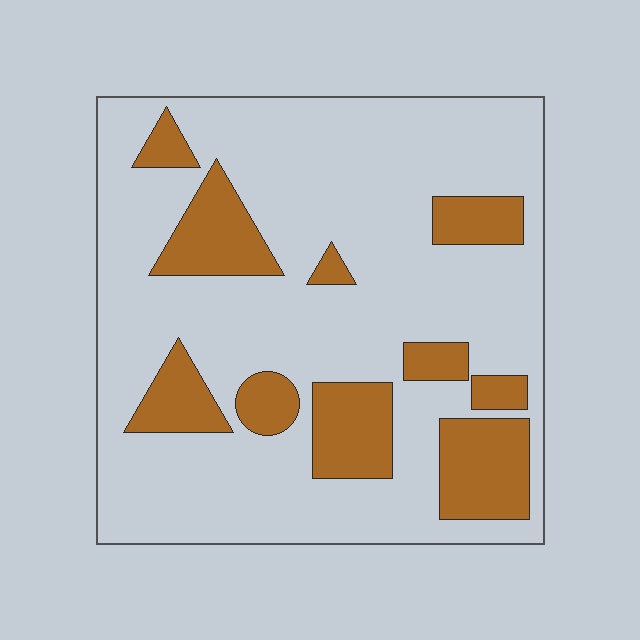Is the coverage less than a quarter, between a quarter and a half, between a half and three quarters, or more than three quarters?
Less than a quarter.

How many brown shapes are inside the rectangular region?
10.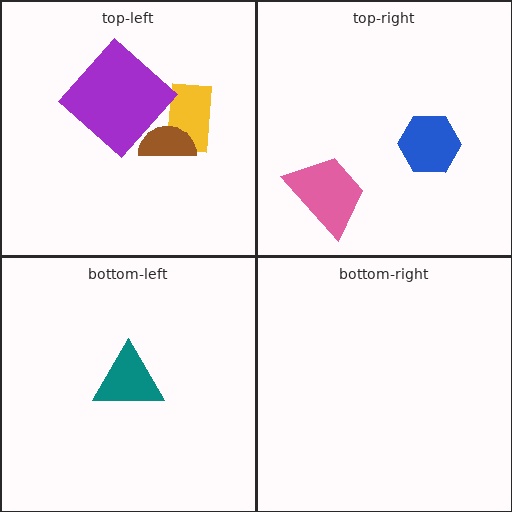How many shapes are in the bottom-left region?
1.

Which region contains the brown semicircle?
The top-left region.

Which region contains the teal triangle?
The bottom-left region.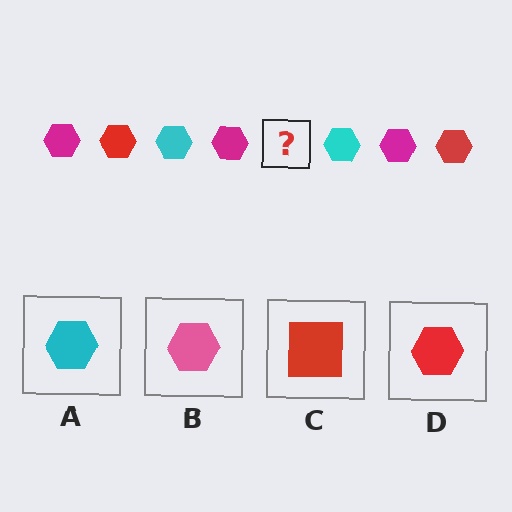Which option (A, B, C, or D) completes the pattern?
D.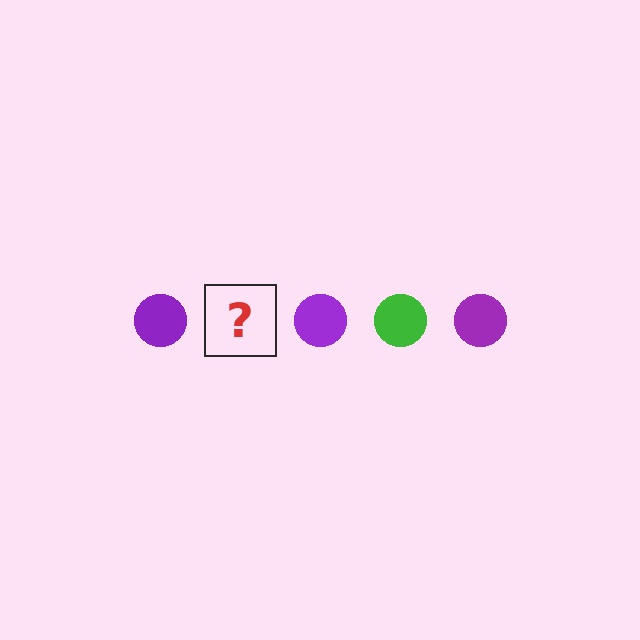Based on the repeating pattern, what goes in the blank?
The blank should be a green circle.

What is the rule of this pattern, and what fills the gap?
The rule is that the pattern cycles through purple, green circles. The gap should be filled with a green circle.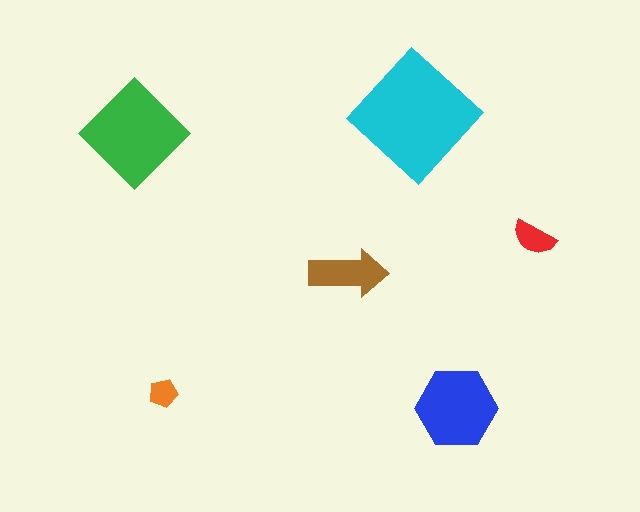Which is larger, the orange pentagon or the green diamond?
The green diamond.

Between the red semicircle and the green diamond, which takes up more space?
The green diamond.